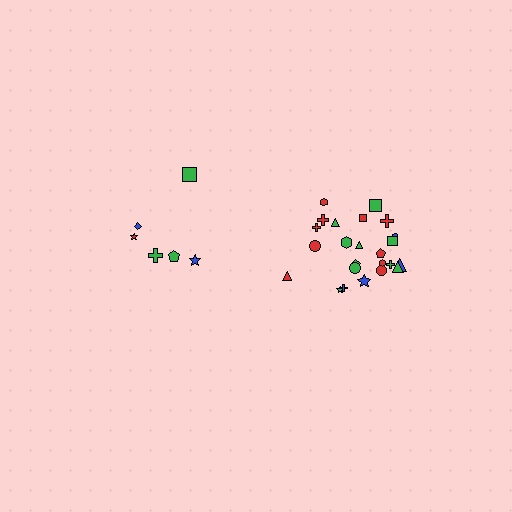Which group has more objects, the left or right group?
The right group.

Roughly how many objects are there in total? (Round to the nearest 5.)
Roughly 30 objects in total.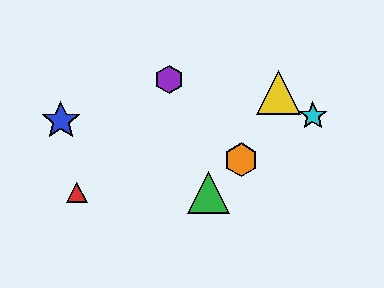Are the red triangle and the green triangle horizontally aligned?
Yes, both are at y≈193.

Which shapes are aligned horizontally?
The red triangle, the green triangle are aligned horizontally.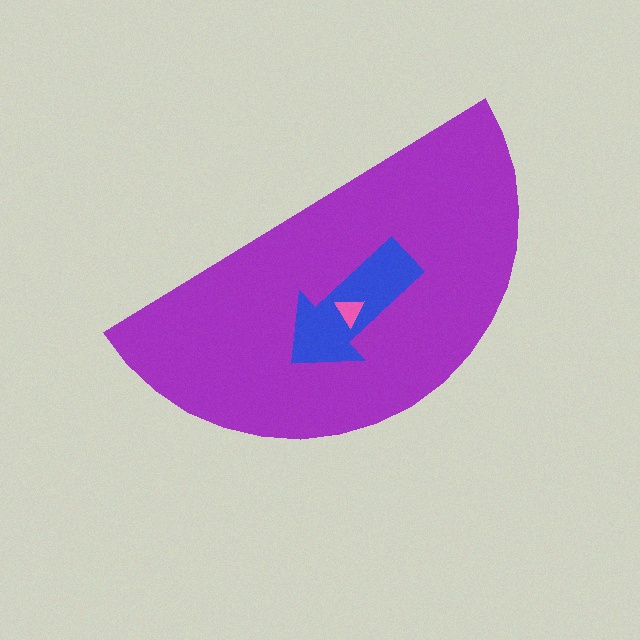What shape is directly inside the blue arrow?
The pink triangle.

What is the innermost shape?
The pink triangle.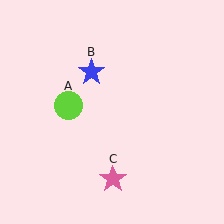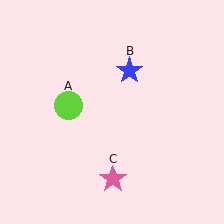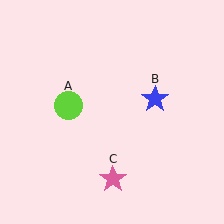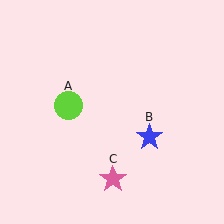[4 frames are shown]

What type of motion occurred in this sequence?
The blue star (object B) rotated clockwise around the center of the scene.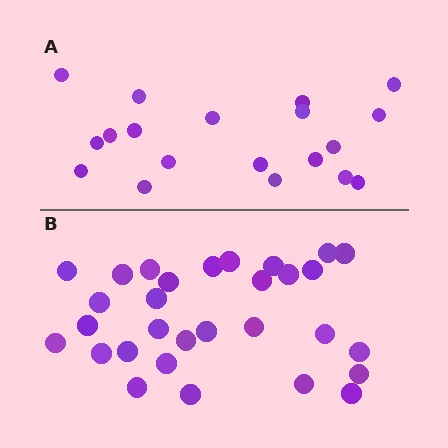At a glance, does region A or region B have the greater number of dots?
Region B (the bottom region) has more dots.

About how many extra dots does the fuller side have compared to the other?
Region B has roughly 12 or so more dots than region A.